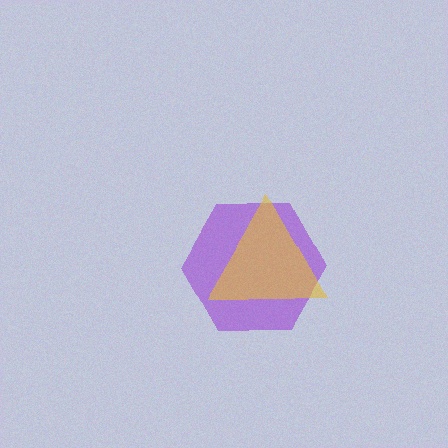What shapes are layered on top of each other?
The layered shapes are: a purple hexagon, a yellow triangle.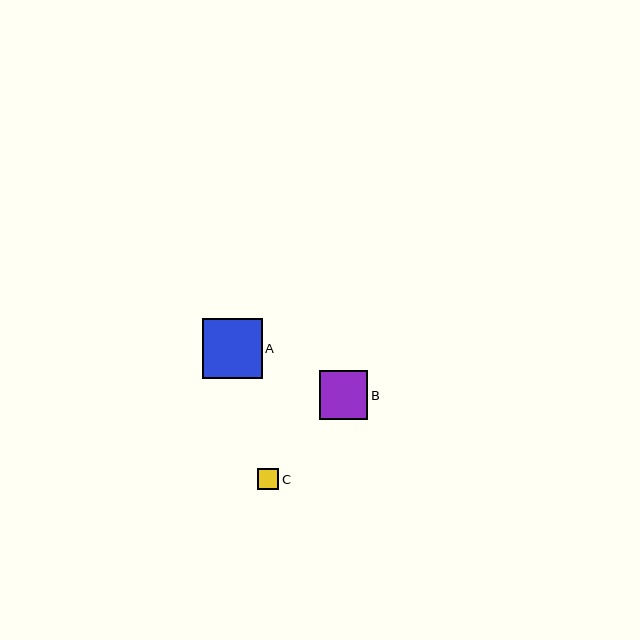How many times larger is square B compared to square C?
Square B is approximately 2.3 times the size of square C.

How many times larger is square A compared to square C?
Square A is approximately 2.8 times the size of square C.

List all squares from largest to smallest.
From largest to smallest: A, B, C.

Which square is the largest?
Square A is the largest with a size of approximately 60 pixels.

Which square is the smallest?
Square C is the smallest with a size of approximately 21 pixels.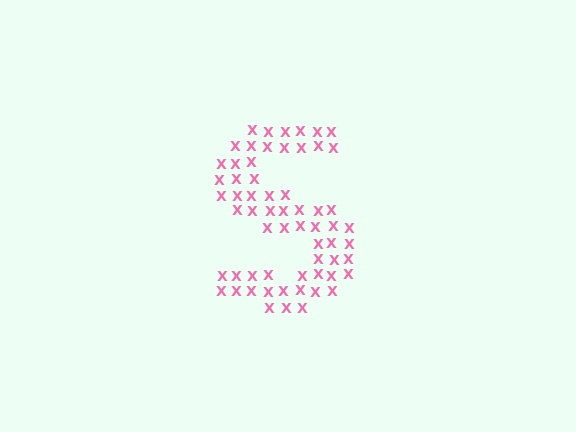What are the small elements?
The small elements are letter X's.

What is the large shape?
The large shape is the letter S.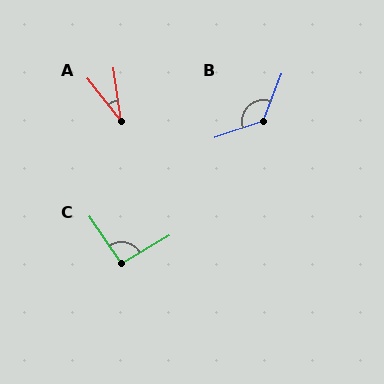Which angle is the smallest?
A, at approximately 29 degrees.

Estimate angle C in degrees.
Approximately 94 degrees.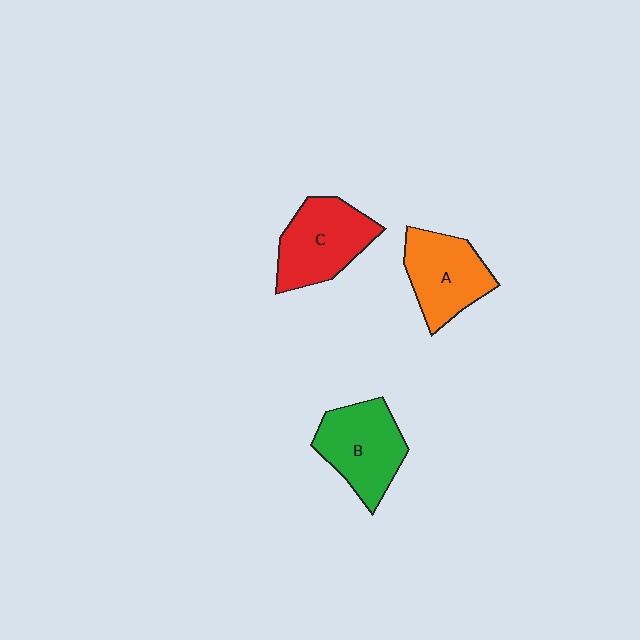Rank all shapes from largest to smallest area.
From largest to smallest: C (red), B (green), A (orange).